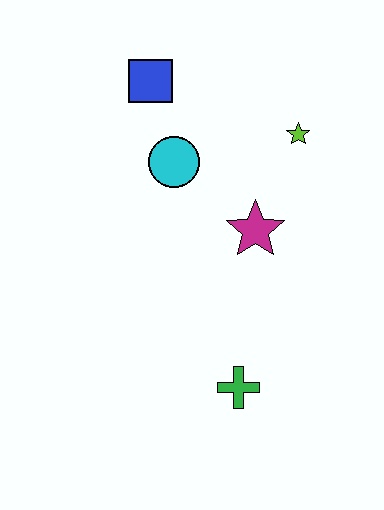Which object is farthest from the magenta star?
The blue square is farthest from the magenta star.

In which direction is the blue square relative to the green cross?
The blue square is above the green cross.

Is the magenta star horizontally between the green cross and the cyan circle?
No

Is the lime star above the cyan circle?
Yes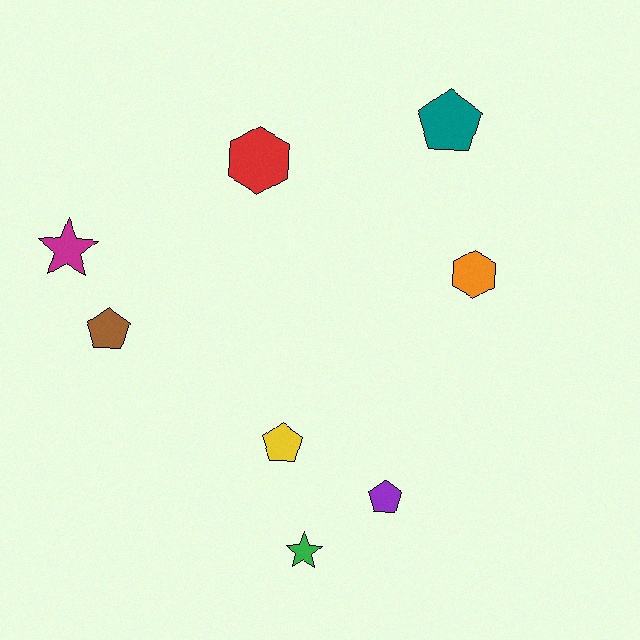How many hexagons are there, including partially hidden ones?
There are 2 hexagons.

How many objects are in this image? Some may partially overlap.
There are 8 objects.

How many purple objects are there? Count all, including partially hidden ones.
There is 1 purple object.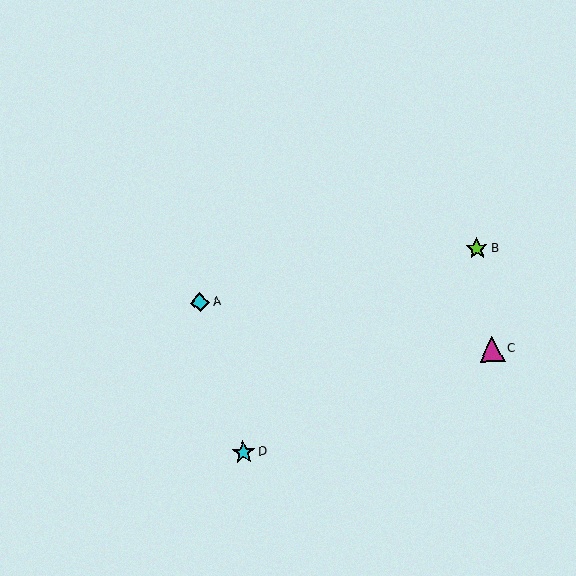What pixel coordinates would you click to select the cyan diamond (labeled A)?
Click at (200, 302) to select the cyan diamond A.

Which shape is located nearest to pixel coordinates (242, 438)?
The cyan star (labeled D) at (244, 453) is nearest to that location.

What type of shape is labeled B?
Shape B is a lime star.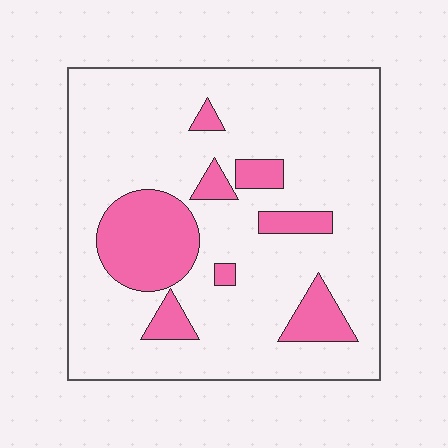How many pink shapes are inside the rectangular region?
8.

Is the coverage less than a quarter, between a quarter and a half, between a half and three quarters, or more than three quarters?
Less than a quarter.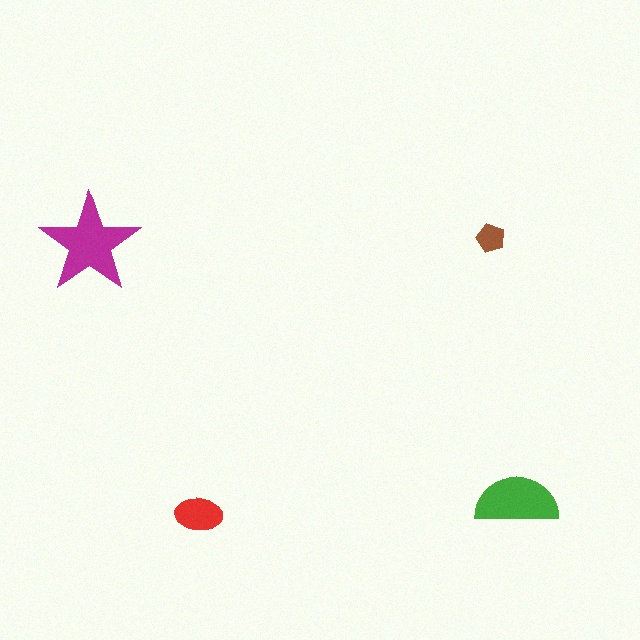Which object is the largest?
The magenta star.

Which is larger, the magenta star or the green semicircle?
The magenta star.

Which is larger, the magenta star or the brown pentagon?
The magenta star.